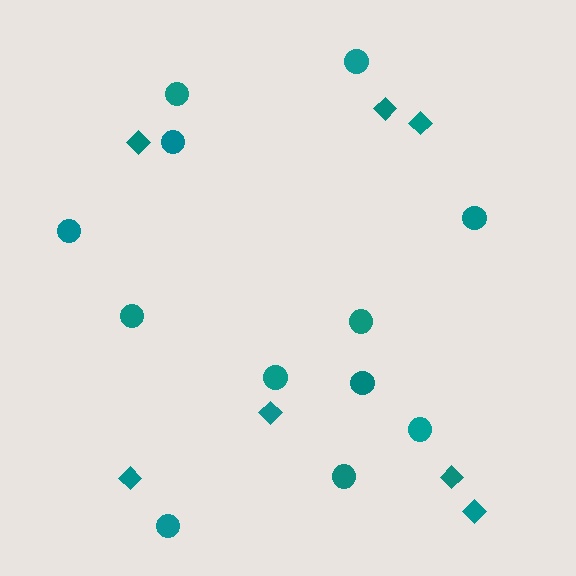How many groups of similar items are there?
There are 2 groups: one group of circles (12) and one group of diamonds (7).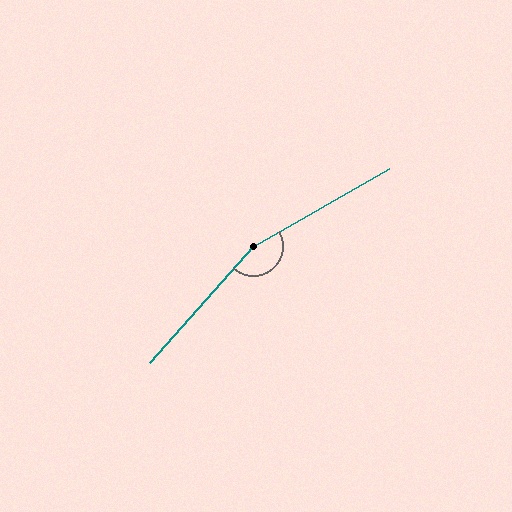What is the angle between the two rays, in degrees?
Approximately 162 degrees.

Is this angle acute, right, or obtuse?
It is obtuse.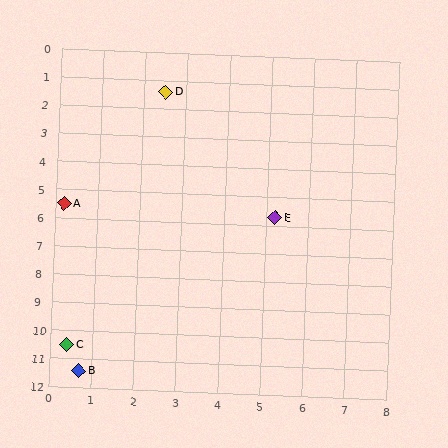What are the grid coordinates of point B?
Point B is at approximately (0.7, 11.4).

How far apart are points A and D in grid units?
Points A and D are about 4.7 grid units apart.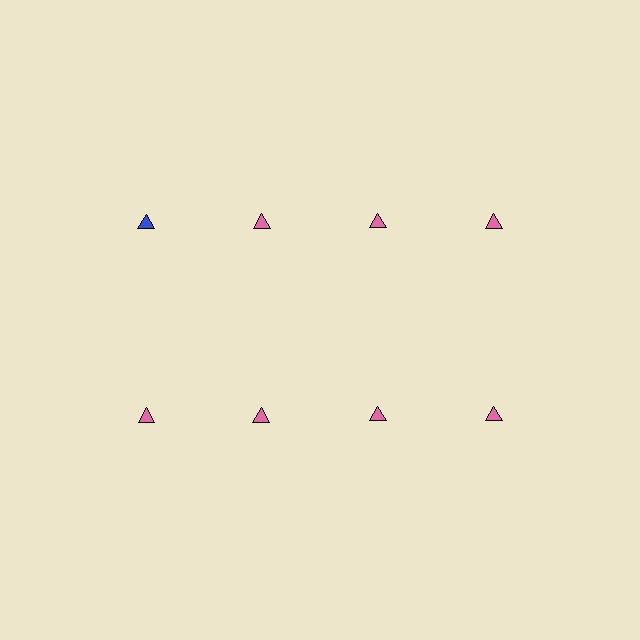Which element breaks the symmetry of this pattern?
The blue triangle in the top row, leftmost column breaks the symmetry. All other shapes are pink triangles.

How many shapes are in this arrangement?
There are 8 shapes arranged in a grid pattern.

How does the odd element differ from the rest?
It has a different color: blue instead of pink.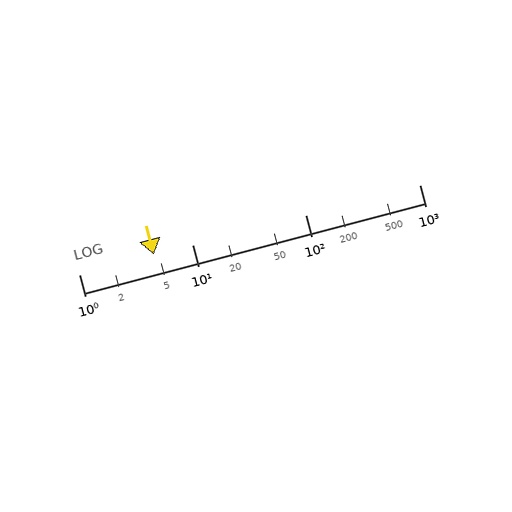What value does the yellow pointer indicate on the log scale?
The pointer indicates approximately 4.6.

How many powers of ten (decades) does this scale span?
The scale spans 3 decades, from 1 to 1000.